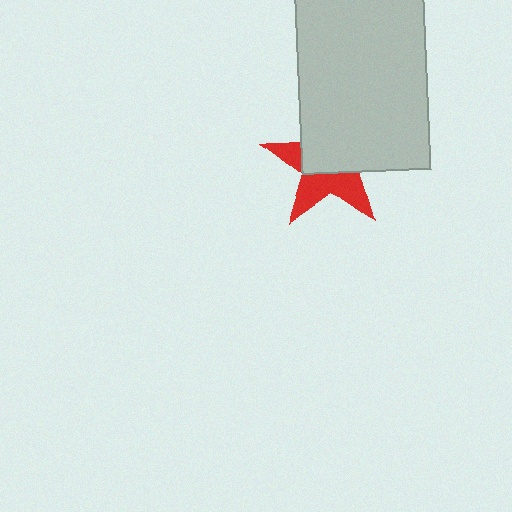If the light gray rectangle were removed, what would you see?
You would see the complete red star.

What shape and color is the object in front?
The object in front is a light gray rectangle.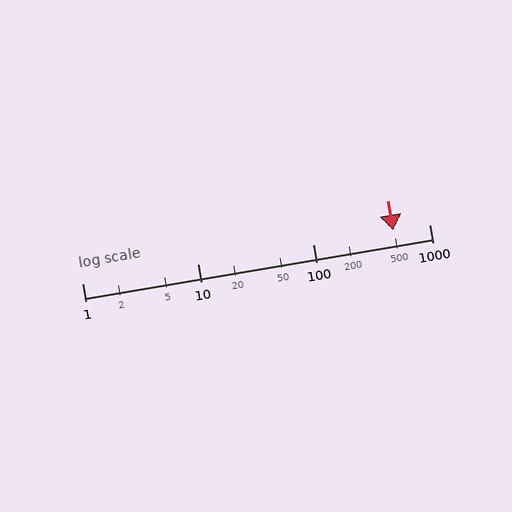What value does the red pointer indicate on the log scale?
The pointer indicates approximately 490.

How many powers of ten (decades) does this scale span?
The scale spans 3 decades, from 1 to 1000.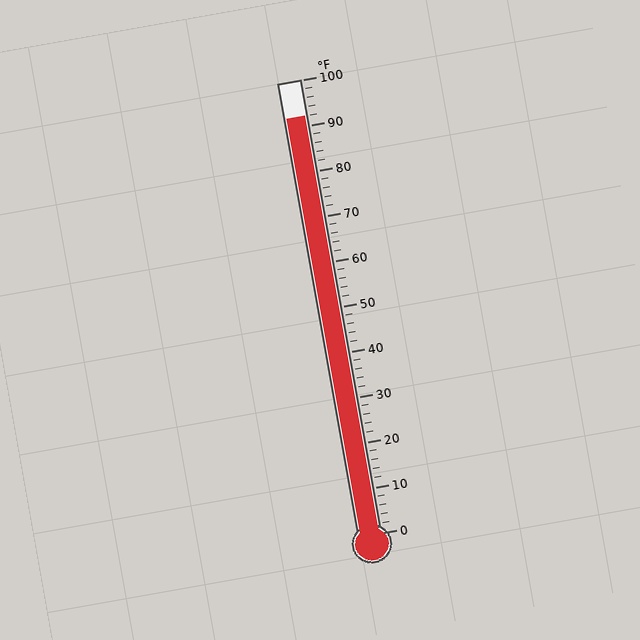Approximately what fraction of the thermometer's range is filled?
The thermometer is filled to approximately 90% of its range.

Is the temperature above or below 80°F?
The temperature is above 80°F.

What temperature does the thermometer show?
The thermometer shows approximately 92°F.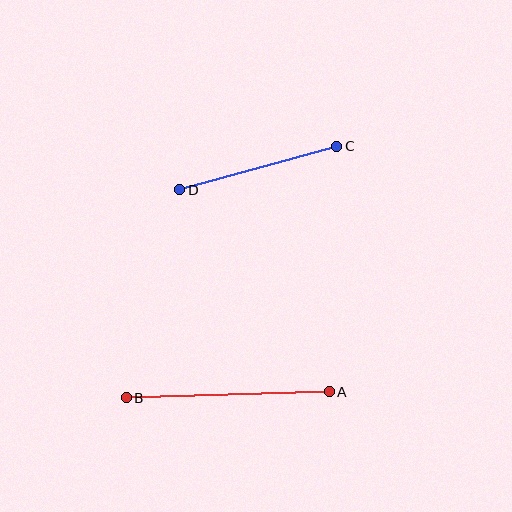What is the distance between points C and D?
The distance is approximately 163 pixels.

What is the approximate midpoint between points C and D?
The midpoint is at approximately (258, 168) pixels.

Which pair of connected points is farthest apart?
Points A and B are farthest apart.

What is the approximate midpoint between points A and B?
The midpoint is at approximately (228, 395) pixels.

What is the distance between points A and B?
The distance is approximately 204 pixels.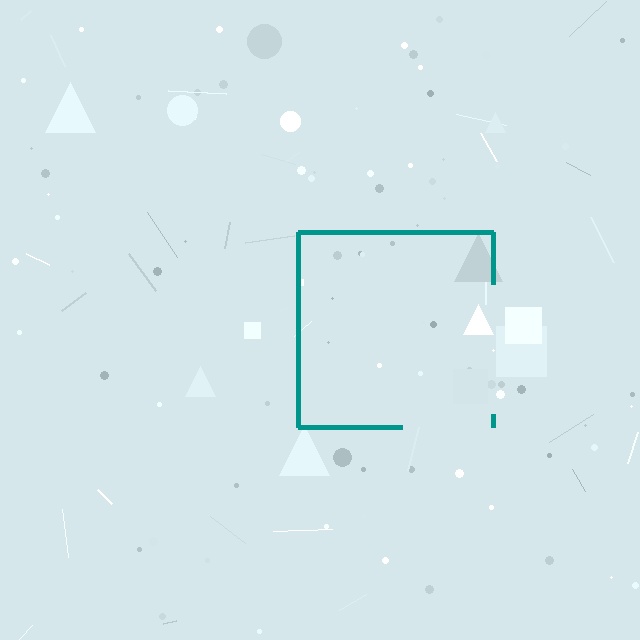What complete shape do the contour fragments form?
The contour fragments form a square.